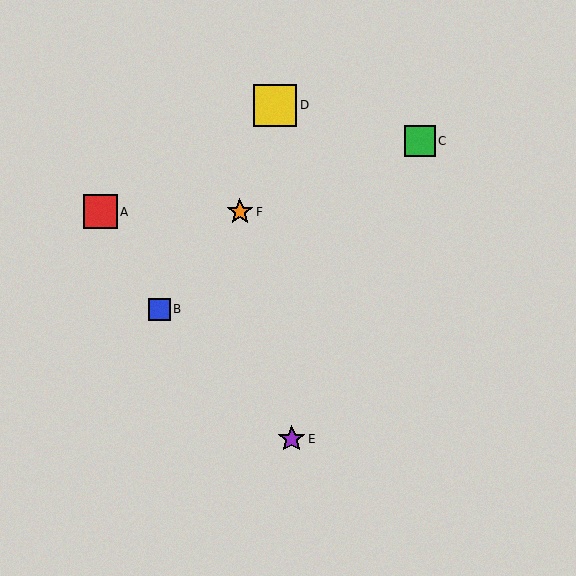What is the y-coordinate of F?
Object F is at y≈212.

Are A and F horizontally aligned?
Yes, both are at y≈212.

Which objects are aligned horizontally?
Objects A, F are aligned horizontally.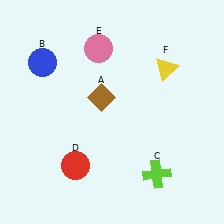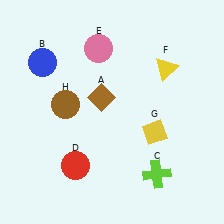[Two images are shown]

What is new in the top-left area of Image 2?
A brown circle (H) was added in the top-left area of Image 2.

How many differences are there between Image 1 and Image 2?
There are 2 differences between the two images.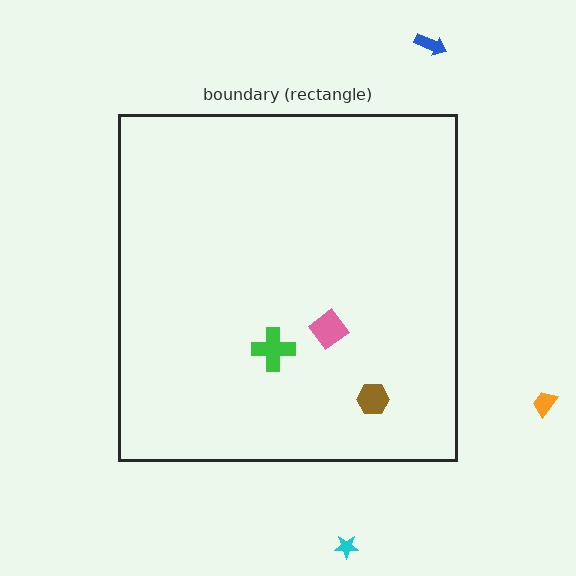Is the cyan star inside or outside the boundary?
Outside.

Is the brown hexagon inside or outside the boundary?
Inside.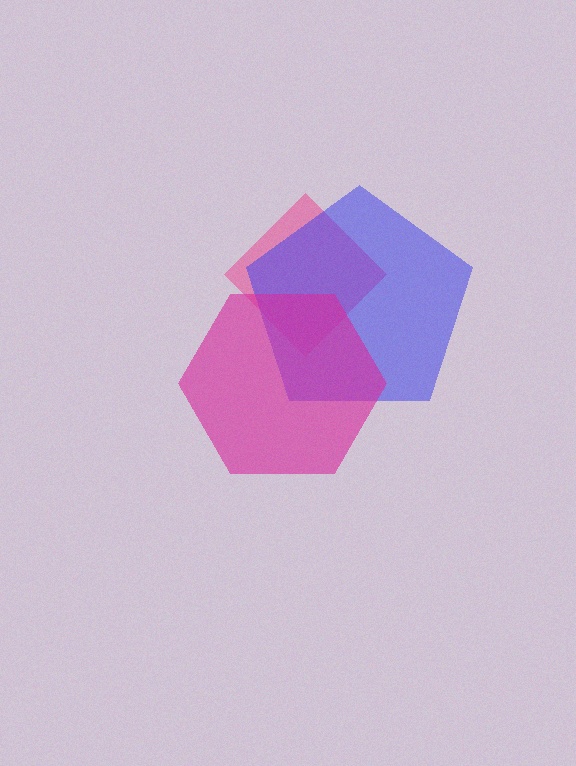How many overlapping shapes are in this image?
There are 3 overlapping shapes in the image.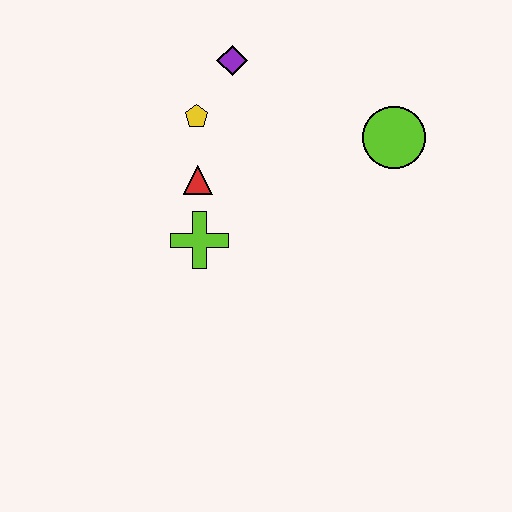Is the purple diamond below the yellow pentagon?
No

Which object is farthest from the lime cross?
The lime circle is farthest from the lime cross.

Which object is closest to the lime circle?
The purple diamond is closest to the lime circle.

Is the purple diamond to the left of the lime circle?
Yes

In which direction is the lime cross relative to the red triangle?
The lime cross is below the red triangle.